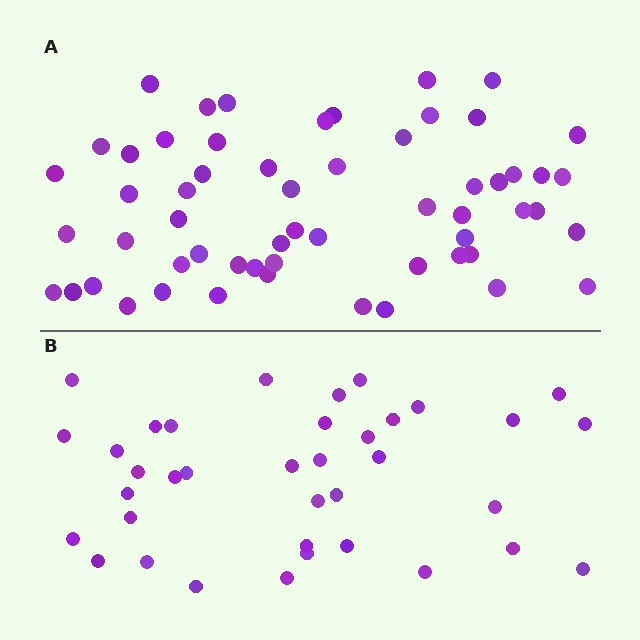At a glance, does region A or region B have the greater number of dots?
Region A (the top region) has more dots.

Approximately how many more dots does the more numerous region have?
Region A has approximately 20 more dots than region B.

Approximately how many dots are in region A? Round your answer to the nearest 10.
About 60 dots. (The exact count is 58, which rounds to 60.)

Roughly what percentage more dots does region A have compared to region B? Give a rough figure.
About 55% more.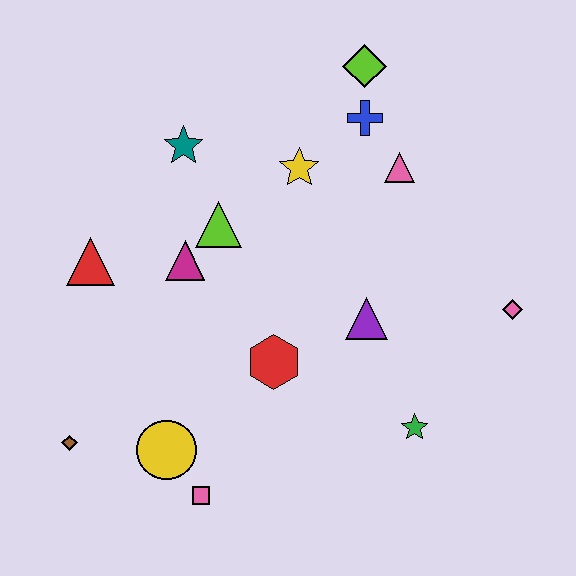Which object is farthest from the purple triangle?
The brown diamond is farthest from the purple triangle.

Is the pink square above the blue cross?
No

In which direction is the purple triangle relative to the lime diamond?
The purple triangle is below the lime diamond.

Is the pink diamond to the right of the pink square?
Yes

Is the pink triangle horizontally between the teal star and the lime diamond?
No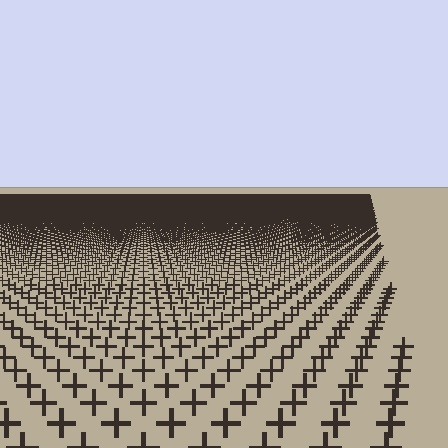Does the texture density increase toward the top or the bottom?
Density increases toward the top.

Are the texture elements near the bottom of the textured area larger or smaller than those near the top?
Larger. Near the bottom, elements are closer to the viewer and appear at a bigger on-screen size.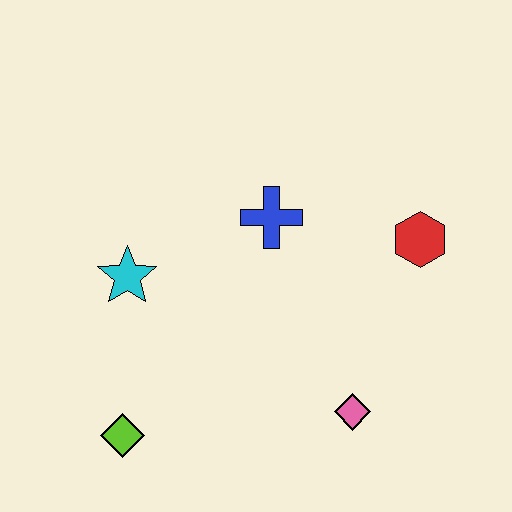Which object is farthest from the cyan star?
The red hexagon is farthest from the cyan star.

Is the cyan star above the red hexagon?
No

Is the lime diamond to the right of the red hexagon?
No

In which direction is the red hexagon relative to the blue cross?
The red hexagon is to the right of the blue cross.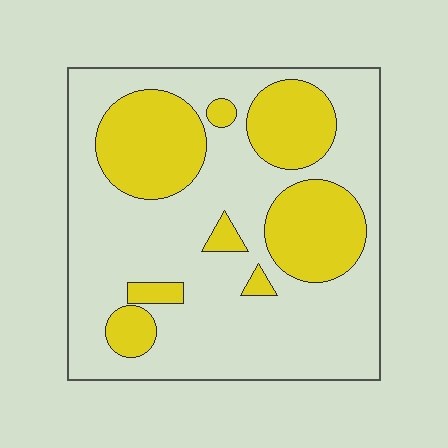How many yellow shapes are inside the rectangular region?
8.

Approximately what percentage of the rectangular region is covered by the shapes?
Approximately 30%.